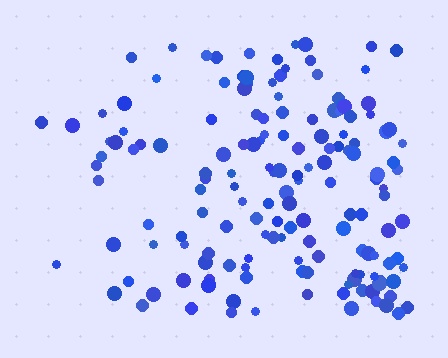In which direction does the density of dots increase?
From left to right, with the right side densest.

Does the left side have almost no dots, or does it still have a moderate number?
Still a moderate number, just noticeably fewer than the right.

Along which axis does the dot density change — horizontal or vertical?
Horizontal.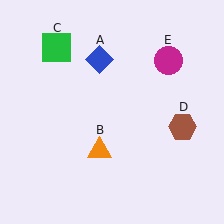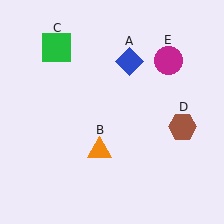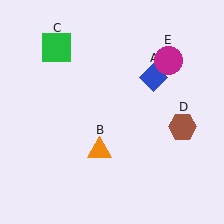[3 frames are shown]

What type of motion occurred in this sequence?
The blue diamond (object A) rotated clockwise around the center of the scene.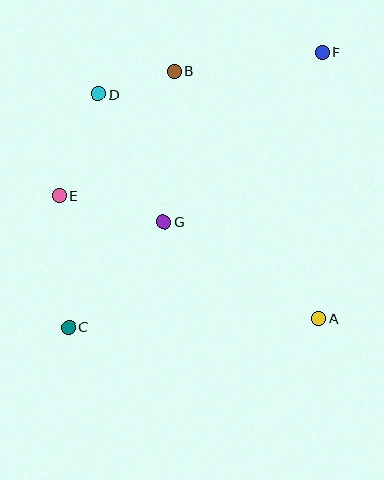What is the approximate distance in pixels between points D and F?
The distance between D and F is approximately 228 pixels.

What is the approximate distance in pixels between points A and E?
The distance between A and E is approximately 288 pixels.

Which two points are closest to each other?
Points B and D are closest to each other.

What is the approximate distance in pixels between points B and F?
The distance between B and F is approximately 149 pixels.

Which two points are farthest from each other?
Points C and F are farthest from each other.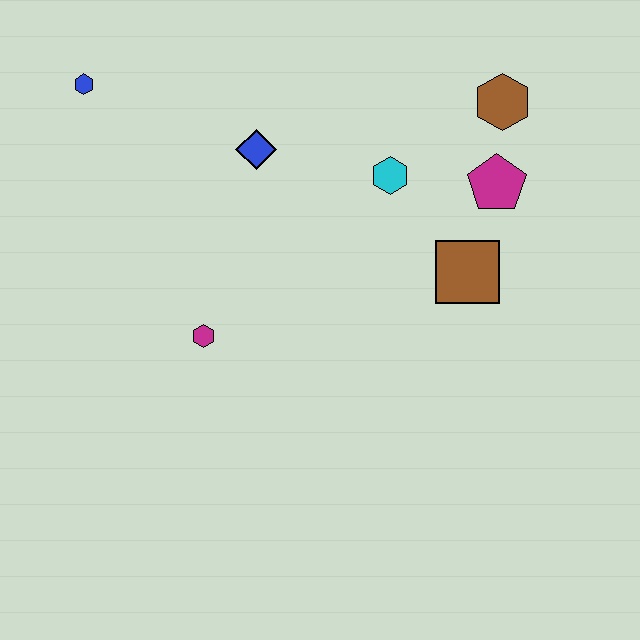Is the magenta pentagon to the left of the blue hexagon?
No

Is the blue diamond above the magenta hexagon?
Yes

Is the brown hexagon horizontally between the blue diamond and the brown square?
No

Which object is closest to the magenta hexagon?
The blue diamond is closest to the magenta hexagon.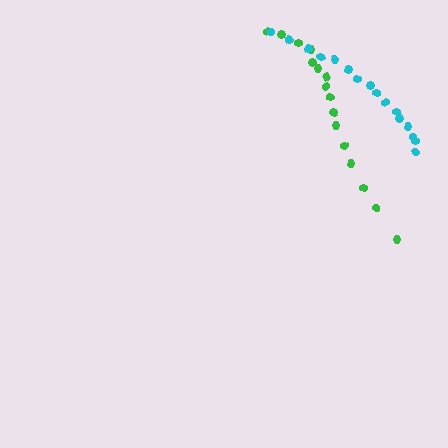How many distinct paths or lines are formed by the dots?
There are 2 distinct paths.